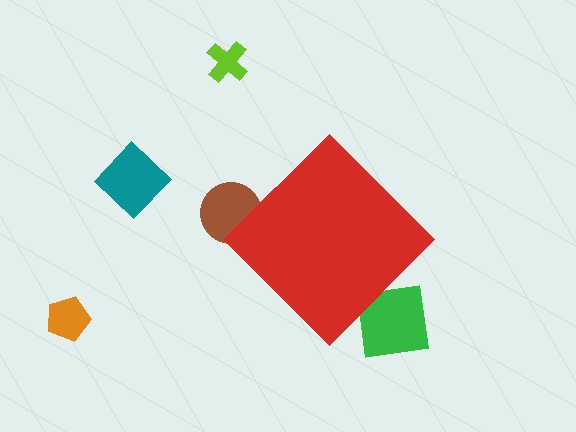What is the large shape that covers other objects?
A red diamond.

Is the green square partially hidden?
Yes, the green square is partially hidden behind the red diamond.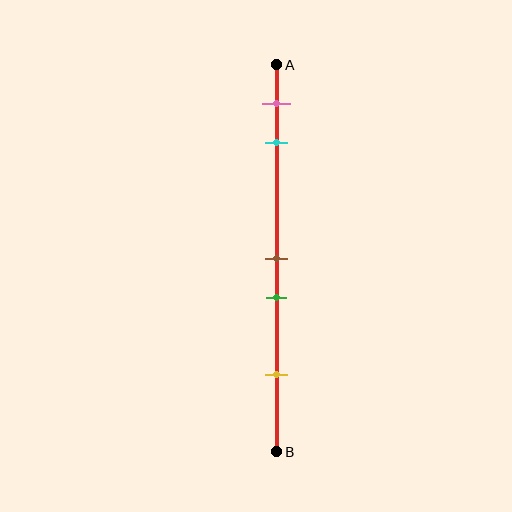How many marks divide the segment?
There are 5 marks dividing the segment.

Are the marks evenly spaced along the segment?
No, the marks are not evenly spaced.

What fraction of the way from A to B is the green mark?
The green mark is approximately 60% (0.6) of the way from A to B.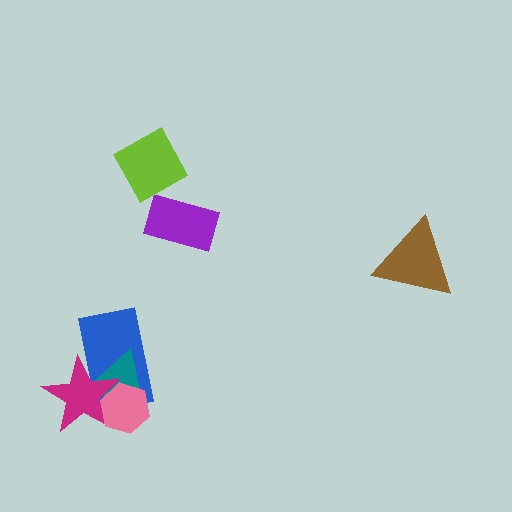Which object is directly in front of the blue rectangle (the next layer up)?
The teal triangle is directly in front of the blue rectangle.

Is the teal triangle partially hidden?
Yes, it is partially covered by another shape.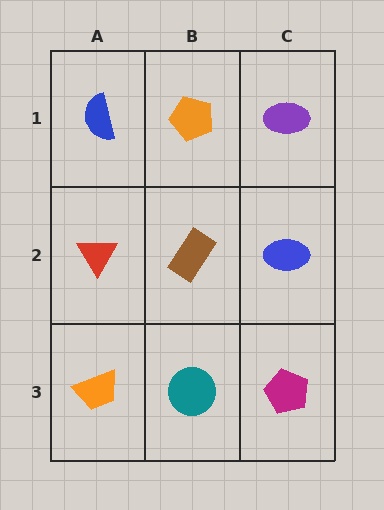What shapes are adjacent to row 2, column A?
A blue semicircle (row 1, column A), an orange trapezoid (row 3, column A), a brown rectangle (row 2, column B).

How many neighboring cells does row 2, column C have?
3.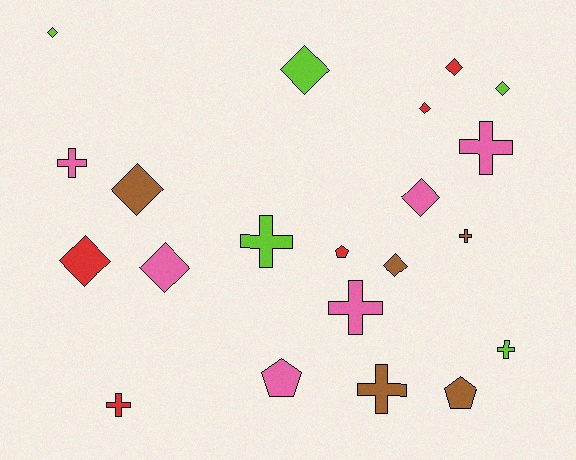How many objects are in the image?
There are 21 objects.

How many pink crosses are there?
There are 3 pink crosses.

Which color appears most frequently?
Pink, with 6 objects.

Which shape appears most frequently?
Diamond, with 10 objects.